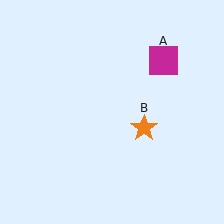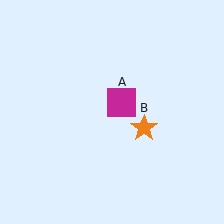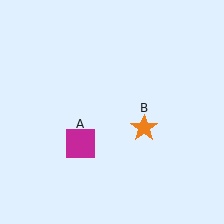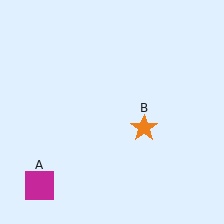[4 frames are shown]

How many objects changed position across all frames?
1 object changed position: magenta square (object A).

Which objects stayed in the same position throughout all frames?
Orange star (object B) remained stationary.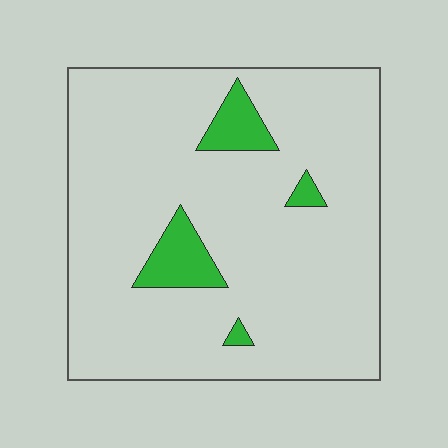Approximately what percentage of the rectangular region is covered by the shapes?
Approximately 10%.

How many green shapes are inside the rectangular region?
4.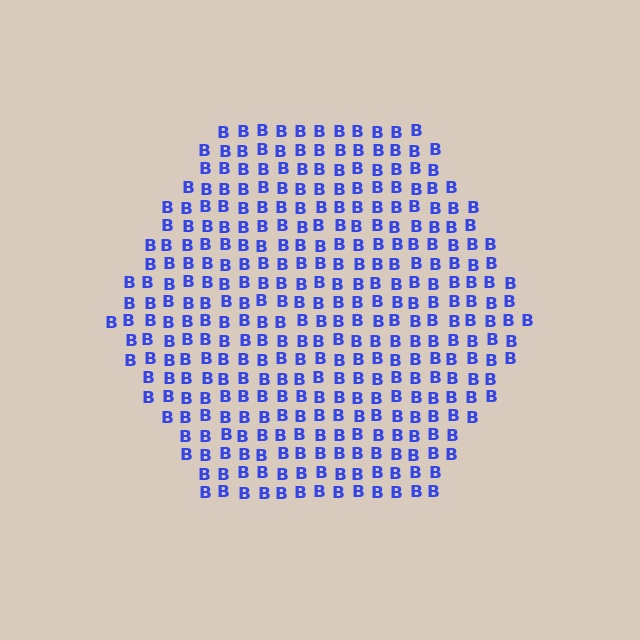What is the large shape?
The large shape is a hexagon.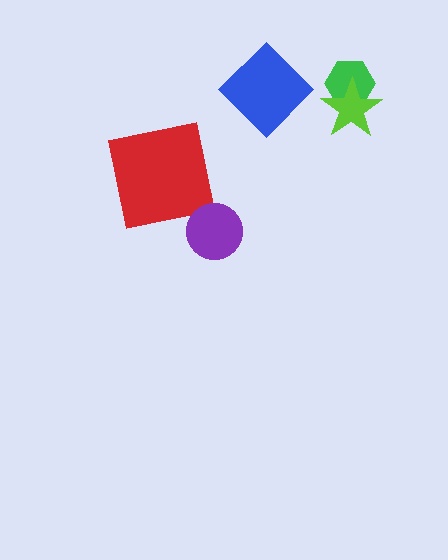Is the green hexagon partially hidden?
Yes, it is partially covered by another shape.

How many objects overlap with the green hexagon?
1 object overlaps with the green hexagon.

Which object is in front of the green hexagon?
The lime star is in front of the green hexagon.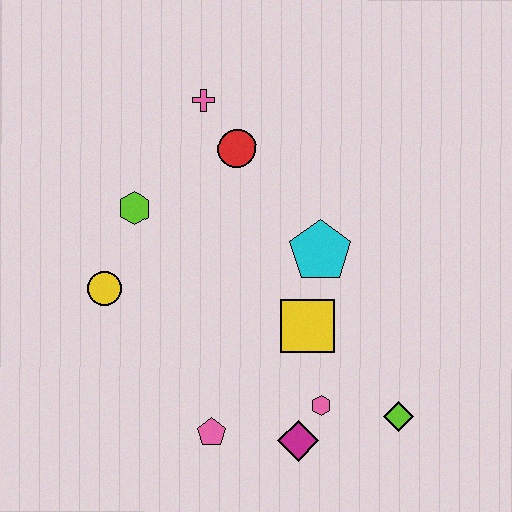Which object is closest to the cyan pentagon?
The yellow square is closest to the cyan pentagon.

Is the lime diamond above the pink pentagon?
Yes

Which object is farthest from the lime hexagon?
The lime diamond is farthest from the lime hexagon.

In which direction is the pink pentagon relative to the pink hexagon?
The pink pentagon is to the left of the pink hexagon.